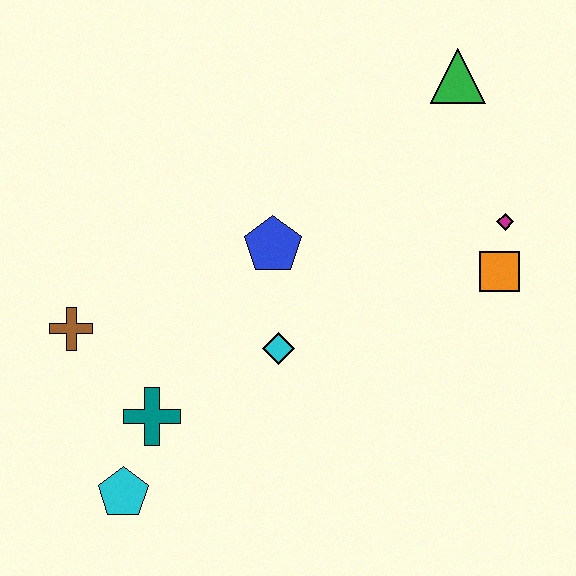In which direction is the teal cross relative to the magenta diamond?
The teal cross is to the left of the magenta diamond.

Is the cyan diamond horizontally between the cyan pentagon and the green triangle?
Yes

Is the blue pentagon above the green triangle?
No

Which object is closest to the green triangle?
The magenta diamond is closest to the green triangle.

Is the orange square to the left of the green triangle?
No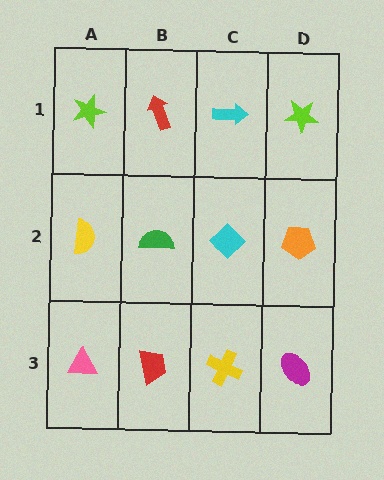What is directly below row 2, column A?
A pink triangle.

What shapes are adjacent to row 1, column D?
An orange pentagon (row 2, column D), a cyan arrow (row 1, column C).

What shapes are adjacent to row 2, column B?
A red arrow (row 1, column B), a red trapezoid (row 3, column B), a yellow semicircle (row 2, column A), a cyan diamond (row 2, column C).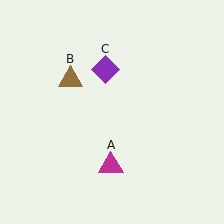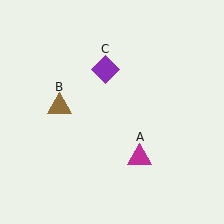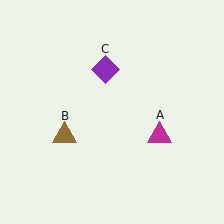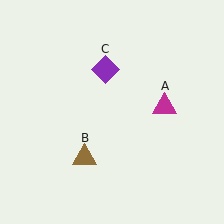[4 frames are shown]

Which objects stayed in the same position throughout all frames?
Purple diamond (object C) remained stationary.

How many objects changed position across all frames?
2 objects changed position: magenta triangle (object A), brown triangle (object B).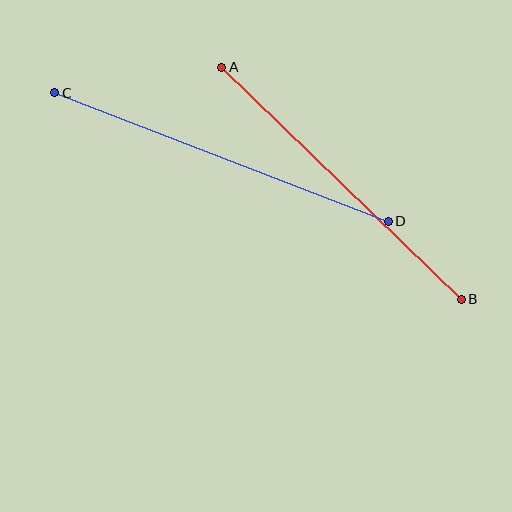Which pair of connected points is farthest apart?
Points C and D are farthest apart.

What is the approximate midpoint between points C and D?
The midpoint is at approximately (222, 157) pixels.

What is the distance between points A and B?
The distance is approximately 333 pixels.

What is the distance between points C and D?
The distance is approximately 358 pixels.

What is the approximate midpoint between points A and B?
The midpoint is at approximately (341, 183) pixels.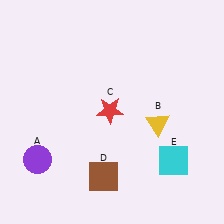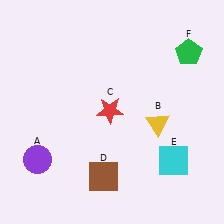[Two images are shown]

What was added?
A green pentagon (F) was added in Image 2.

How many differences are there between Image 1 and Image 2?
There is 1 difference between the two images.